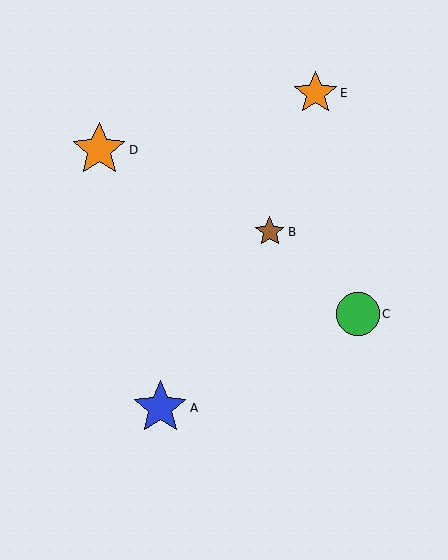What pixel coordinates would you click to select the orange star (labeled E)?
Click at (315, 93) to select the orange star E.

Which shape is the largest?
The orange star (labeled D) is the largest.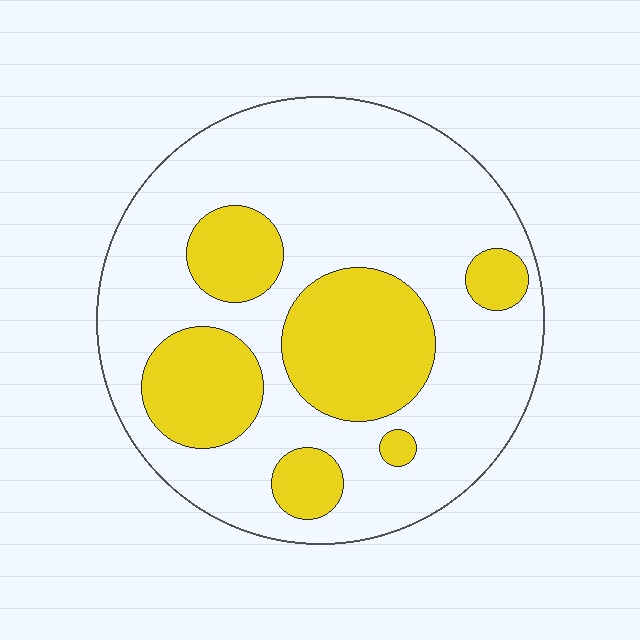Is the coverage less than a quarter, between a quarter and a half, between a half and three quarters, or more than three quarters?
Between a quarter and a half.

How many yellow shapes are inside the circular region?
6.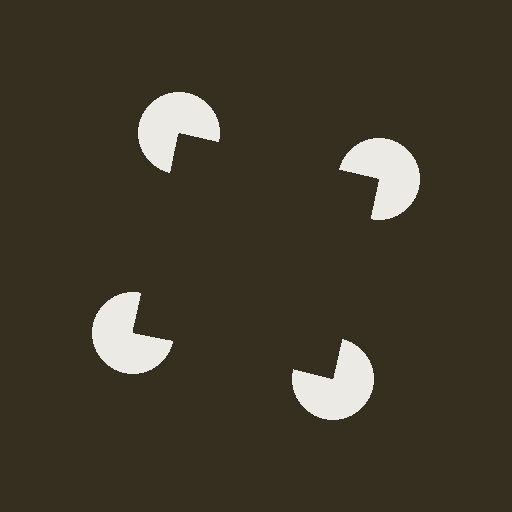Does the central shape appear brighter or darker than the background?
It typically appears slightly darker than the background, even though no actual brightness change is drawn.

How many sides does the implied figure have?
4 sides.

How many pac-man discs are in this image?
There are 4 — one at each vertex of the illusory square.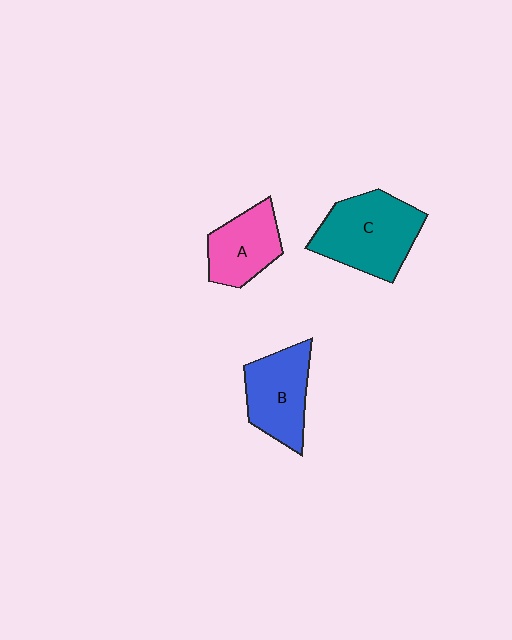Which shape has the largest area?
Shape C (teal).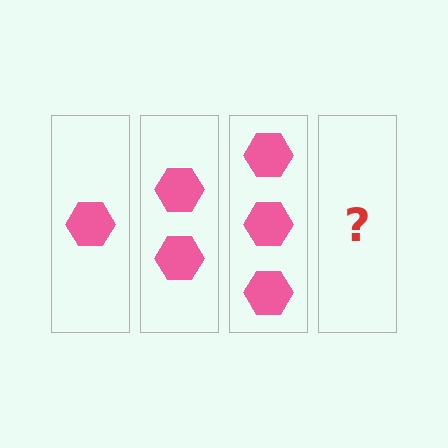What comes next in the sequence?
The next element should be 4 hexagons.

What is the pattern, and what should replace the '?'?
The pattern is that each step adds one more hexagon. The '?' should be 4 hexagons.